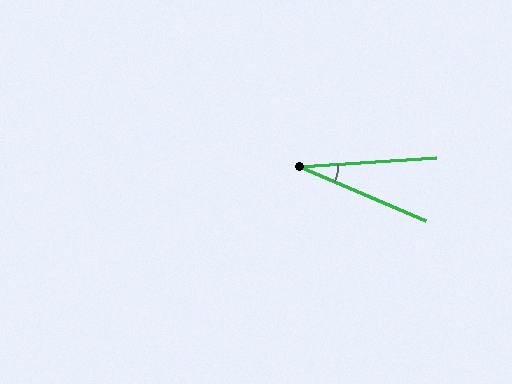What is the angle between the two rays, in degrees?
Approximately 27 degrees.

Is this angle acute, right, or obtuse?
It is acute.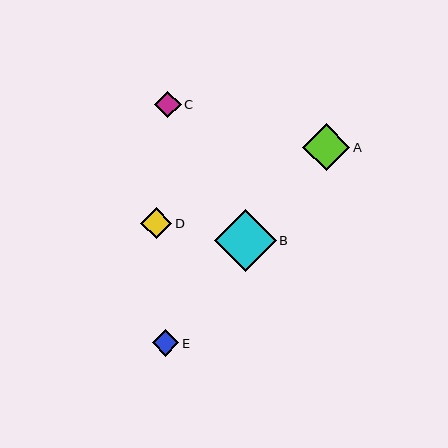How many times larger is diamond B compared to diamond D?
Diamond B is approximately 2.0 times the size of diamond D.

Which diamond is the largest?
Diamond B is the largest with a size of approximately 62 pixels.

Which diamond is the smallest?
Diamond C is the smallest with a size of approximately 26 pixels.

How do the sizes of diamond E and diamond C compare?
Diamond E and diamond C are approximately the same size.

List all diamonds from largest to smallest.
From largest to smallest: B, A, D, E, C.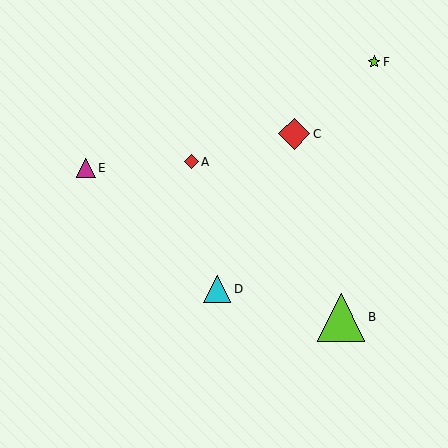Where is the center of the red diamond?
The center of the red diamond is at (294, 134).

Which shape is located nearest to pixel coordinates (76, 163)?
The magenta triangle (labeled E) at (86, 168) is nearest to that location.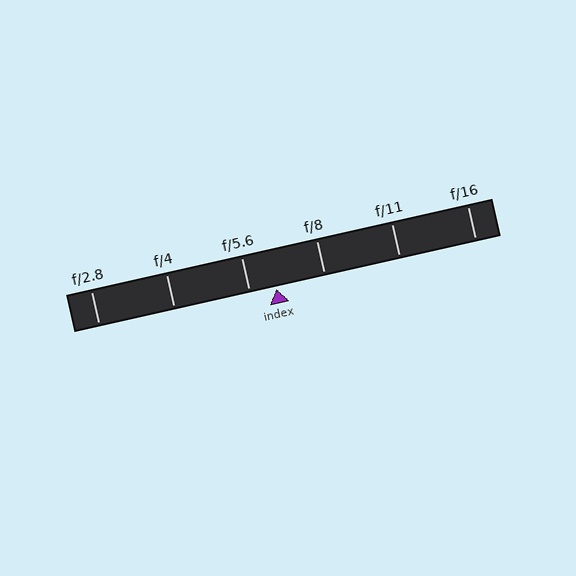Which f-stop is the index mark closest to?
The index mark is closest to f/5.6.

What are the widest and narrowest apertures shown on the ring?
The widest aperture shown is f/2.8 and the narrowest is f/16.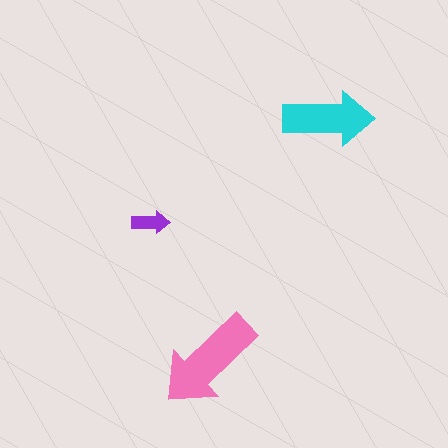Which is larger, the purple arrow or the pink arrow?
The pink one.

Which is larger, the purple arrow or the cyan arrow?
The cyan one.